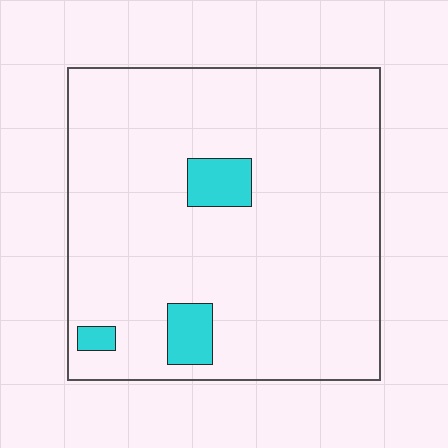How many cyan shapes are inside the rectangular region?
3.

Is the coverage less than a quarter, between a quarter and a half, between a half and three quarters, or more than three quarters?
Less than a quarter.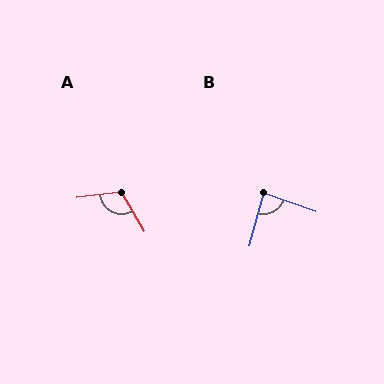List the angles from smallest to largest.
B (85°), A (113°).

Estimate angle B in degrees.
Approximately 85 degrees.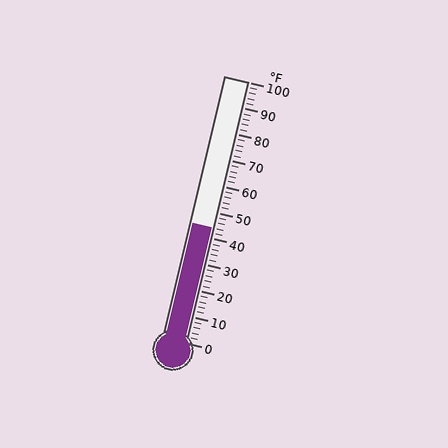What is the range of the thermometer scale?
The thermometer scale ranges from 0°F to 100°F.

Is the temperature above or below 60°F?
The temperature is below 60°F.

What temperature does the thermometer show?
The thermometer shows approximately 44°F.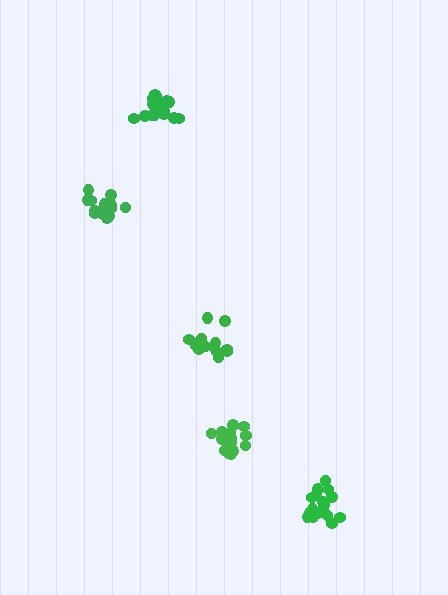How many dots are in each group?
Group 1: 19 dots, Group 2: 18 dots, Group 3: 14 dots, Group 4: 18 dots, Group 5: 19 dots (88 total).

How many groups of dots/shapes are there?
There are 5 groups.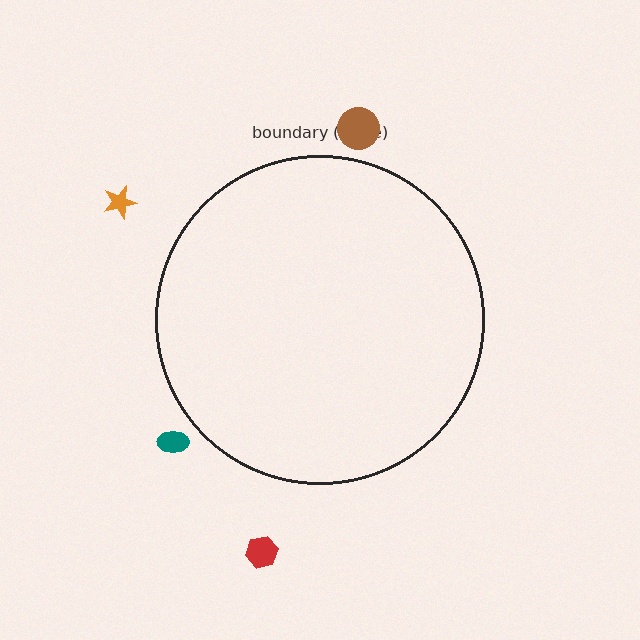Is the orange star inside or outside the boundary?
Outside.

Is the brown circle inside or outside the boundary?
Outside.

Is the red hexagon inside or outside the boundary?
Outside.